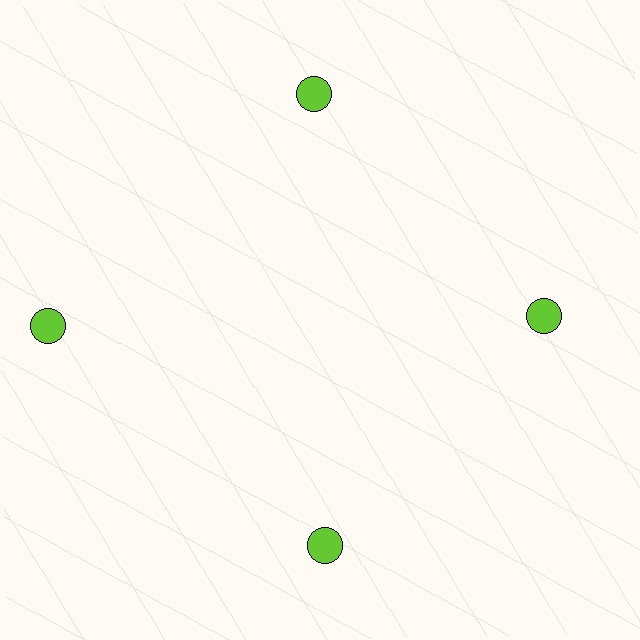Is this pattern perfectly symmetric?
No. The 4 lime circles are arranged in a ring, but one element near the 9 o'clock position is pushed outward from the center, breaking the 4-fold rotational symmetry.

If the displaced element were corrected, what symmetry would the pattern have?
It would have 4-fold rotational symmetry — the pattern would map onto itself every 90 degrees.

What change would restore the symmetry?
The symmetry would be restored by moving it inward, back onto the ring so that all 4 circles sit at equal angles and equal distance from the center.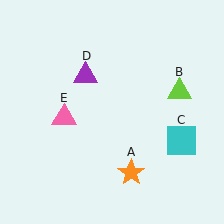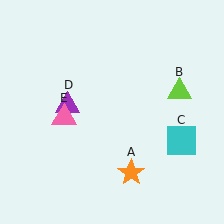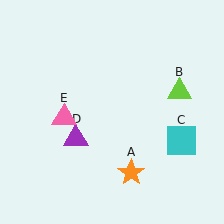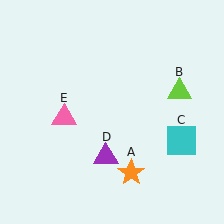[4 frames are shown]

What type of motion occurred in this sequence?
The purple triangle (object D) rotated counterclockwise around the center of the scene.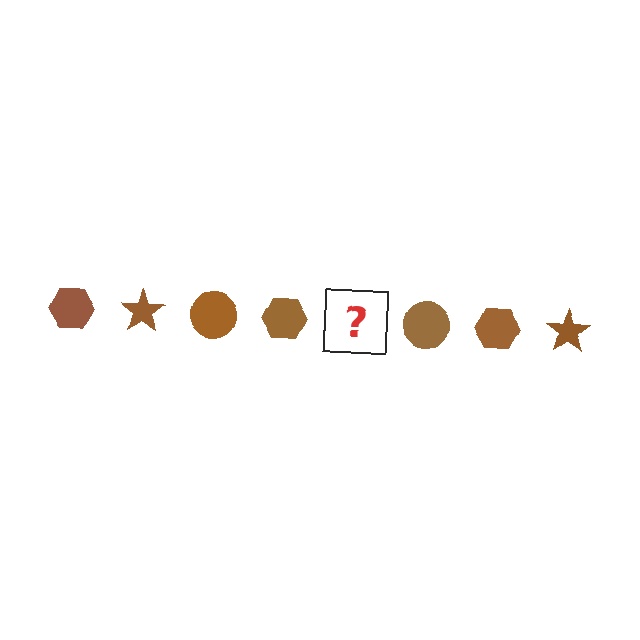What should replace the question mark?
The question mark should be replaced with a brown star.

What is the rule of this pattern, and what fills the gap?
The rule is that the pattern cycles through hexagon, star, circle shapes in brown. The gap should be filled with a brown star.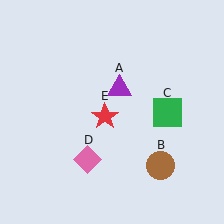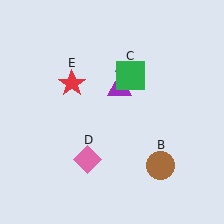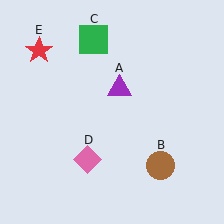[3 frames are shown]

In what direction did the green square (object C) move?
The green square (object C) moved up and to the left.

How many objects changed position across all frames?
2 objects changed position: green square (object C), red star (object E).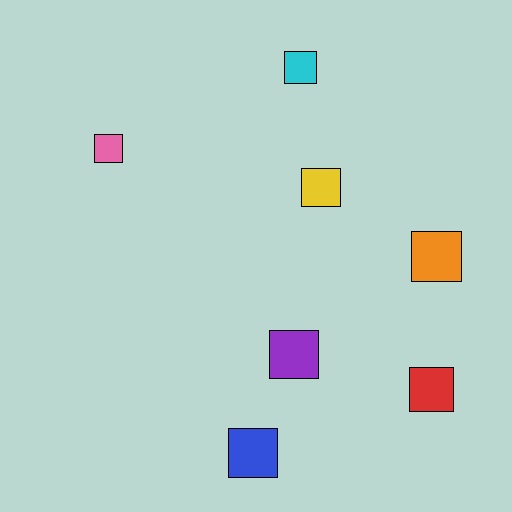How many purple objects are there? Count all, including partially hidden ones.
There is 1 purple object.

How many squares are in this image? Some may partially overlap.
There are 7 squares.